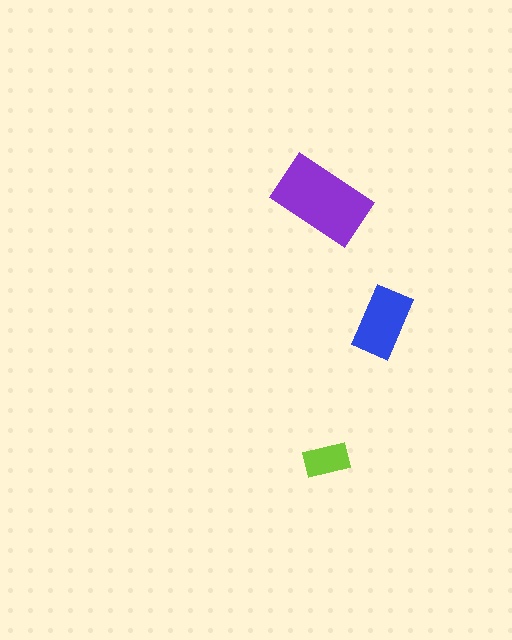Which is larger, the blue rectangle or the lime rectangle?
The blue one.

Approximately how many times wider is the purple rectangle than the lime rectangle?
About 2 times wider.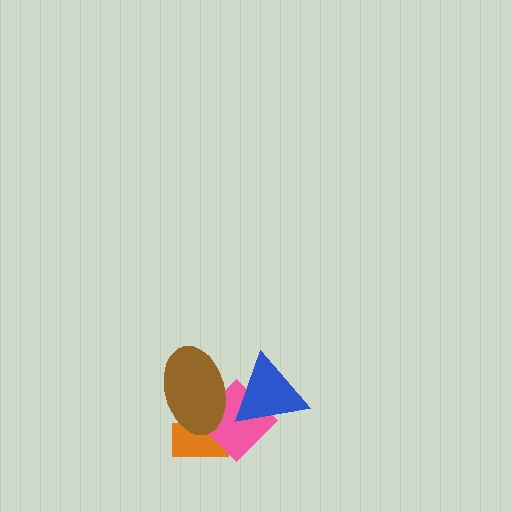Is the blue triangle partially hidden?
No, no other shape covers it.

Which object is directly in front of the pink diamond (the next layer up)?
The brown ellipse is directly in front of the pink diamond.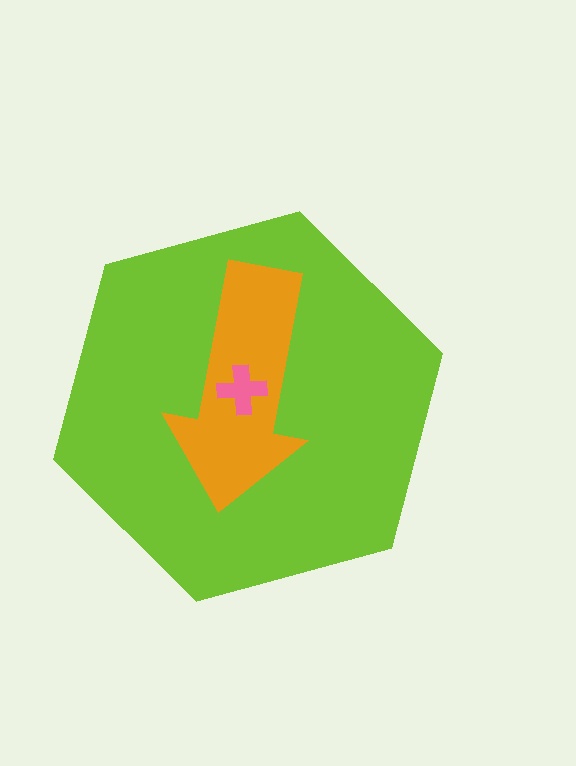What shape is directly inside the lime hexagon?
The orange arrow.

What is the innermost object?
The pink cross.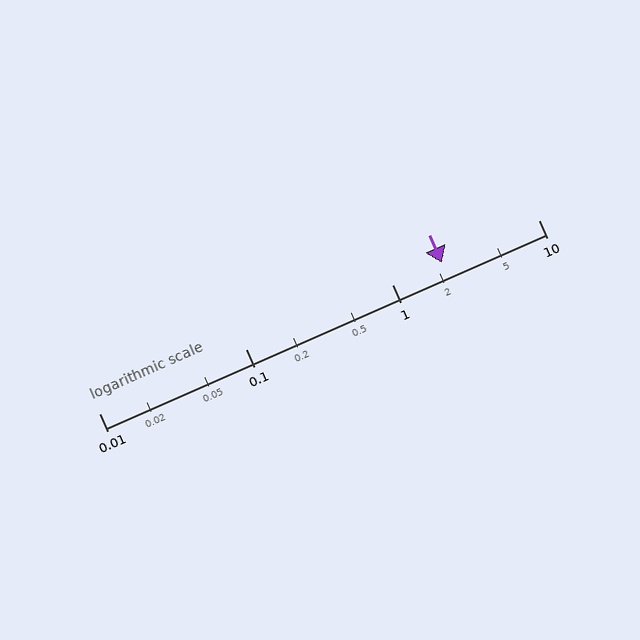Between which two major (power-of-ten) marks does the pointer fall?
The pointer is between 1 and 10.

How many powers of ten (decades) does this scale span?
The scale spans 3 decades, from 0.01 to 10.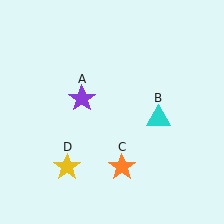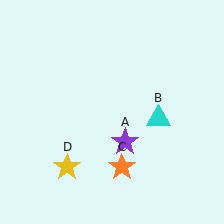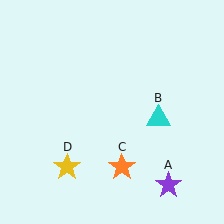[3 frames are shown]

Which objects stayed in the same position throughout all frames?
Cyan triangle (object B) and orange star (object C) and yellow star (object D) remained stationary.